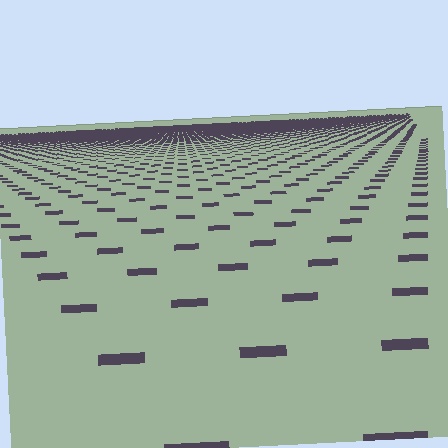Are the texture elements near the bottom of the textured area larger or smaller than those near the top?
Larger. Near the bottom, elements are closer to the viewer and appear at a bigger on-screen size.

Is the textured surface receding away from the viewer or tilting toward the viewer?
The surface is receding away from the viewer. Texture elements get smaller and denser toward the top.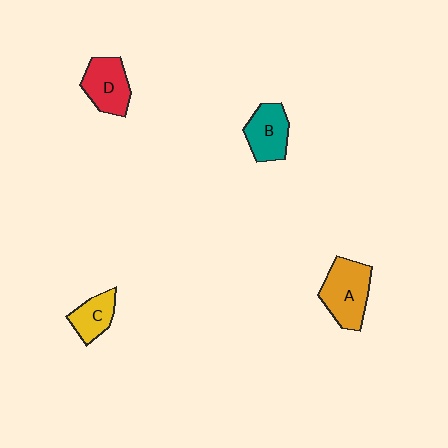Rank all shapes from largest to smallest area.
From largest to smallest: A (orange), D (red), B (teal), C (yellow).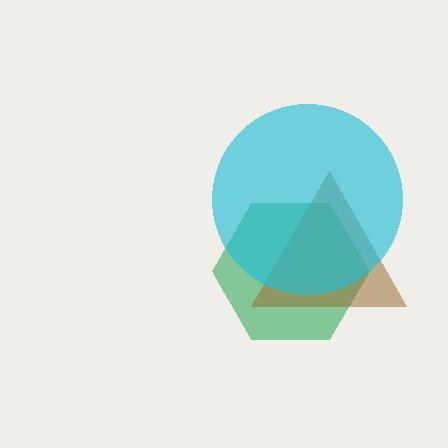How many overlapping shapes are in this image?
There are 3 overlapping shapes in the image.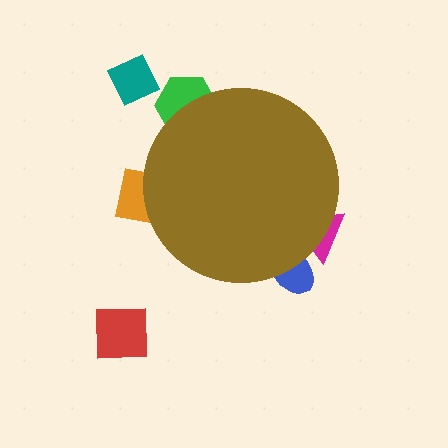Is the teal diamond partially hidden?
No, the teal diamond is fully visible.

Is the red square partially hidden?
No, the red square is fully visible.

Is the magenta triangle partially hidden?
Yes, the magenta triangle is partially hidden behind the brown circle.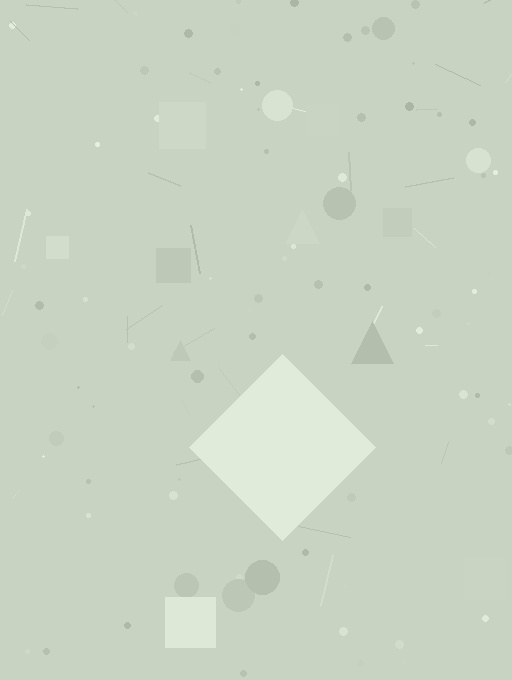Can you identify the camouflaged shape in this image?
The camouflaged shape is a diamond.